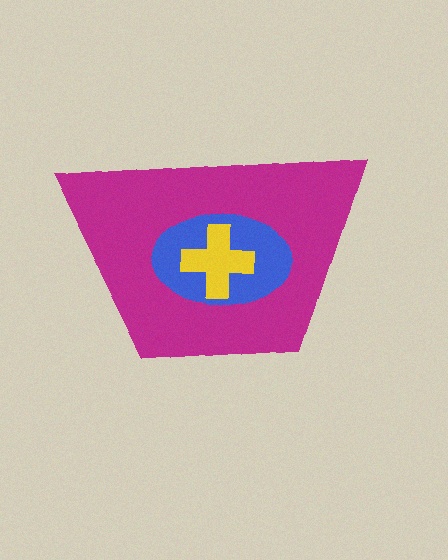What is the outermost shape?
The magenta trapezoid.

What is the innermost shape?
The yellow cross.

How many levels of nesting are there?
3.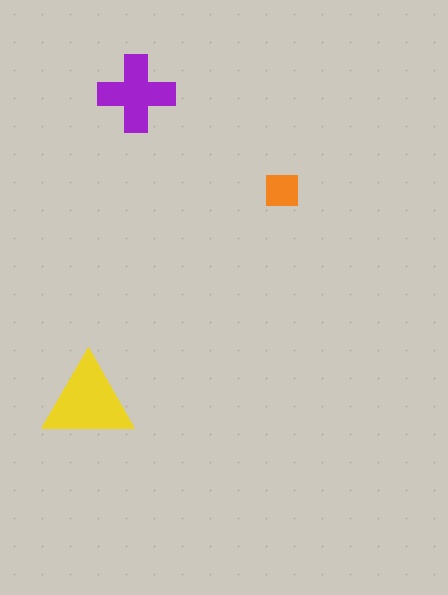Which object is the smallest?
The orange square.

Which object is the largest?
The yellow triangle.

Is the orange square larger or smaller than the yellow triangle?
Smaller.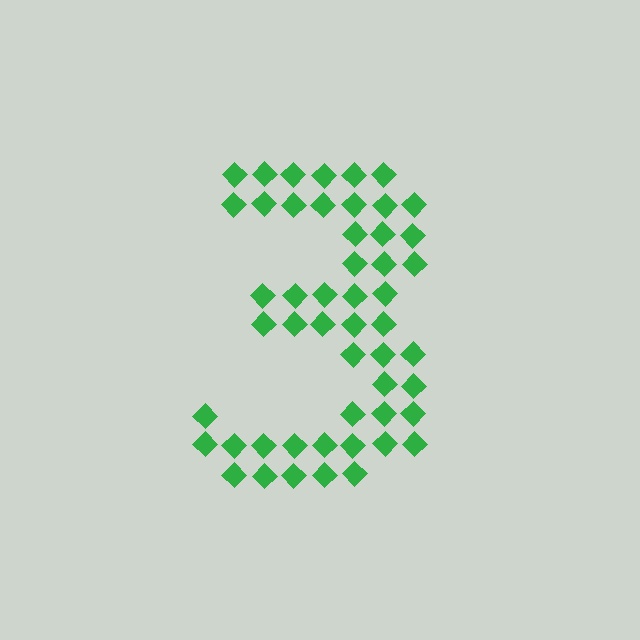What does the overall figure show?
The overall figure shows the digit 3.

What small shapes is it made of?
It is made of small diamonds.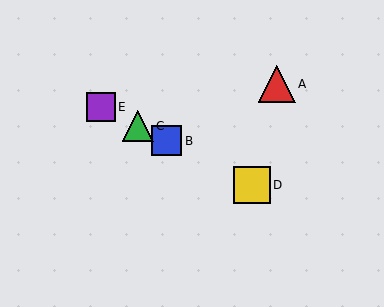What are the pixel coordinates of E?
Object E is at (101, 107).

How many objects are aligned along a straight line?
4 objects (B, C, D, E) are aligned along a straight line.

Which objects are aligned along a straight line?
Objects B, C, D, E are aligned along a straight line.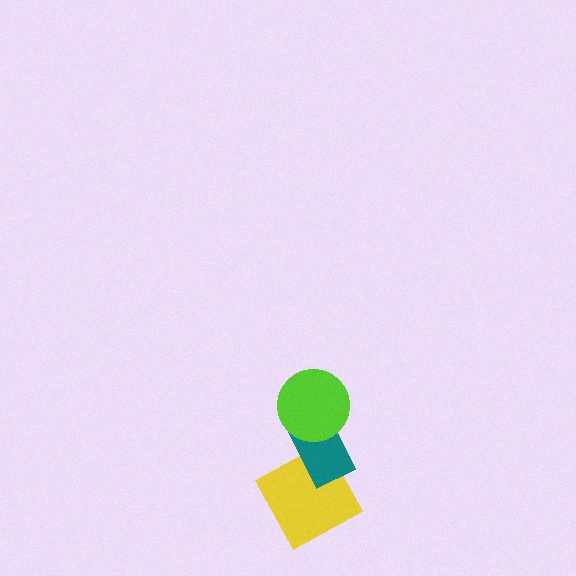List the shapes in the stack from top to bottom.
From top to bottom: the lime circle, the teal rectangle, the yellow square.